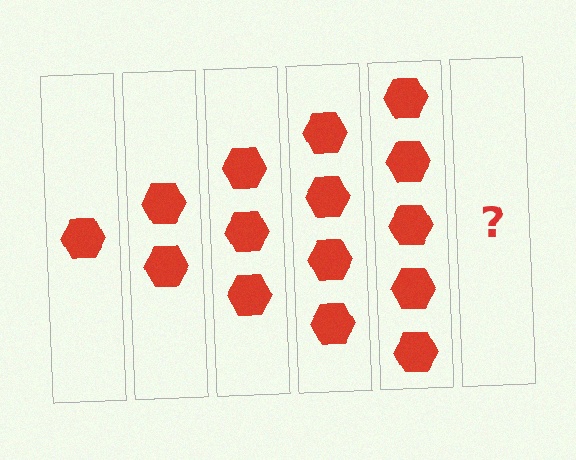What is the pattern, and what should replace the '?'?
The pattern is that each step adds one more hexagon. The '?' should be 6 hexagons.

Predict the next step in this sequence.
The next step is 6 hexagons.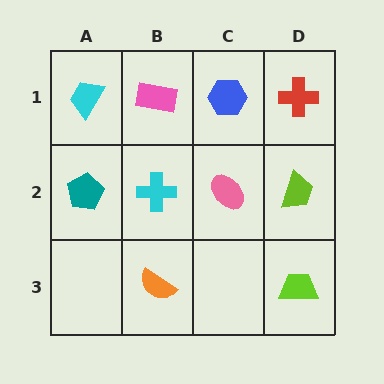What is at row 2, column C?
A pink ellipse.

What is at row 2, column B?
A cyan cross.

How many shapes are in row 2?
4 shapes.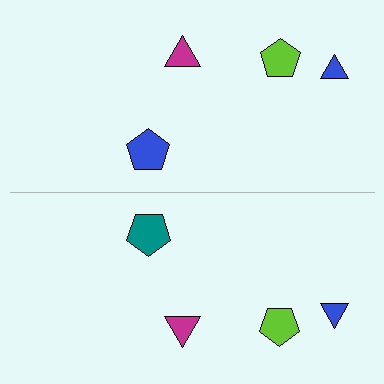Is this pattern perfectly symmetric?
No, the pattern is not perfectly symmetric. The teal pentagon on the bottom side breaks the symmetry — its mirror counterpart is blue.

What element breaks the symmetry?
The teal pentagon on the bottom side breaks the symmetry — its mirror counterpart is blue.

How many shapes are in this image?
There are 8 shapes in this image.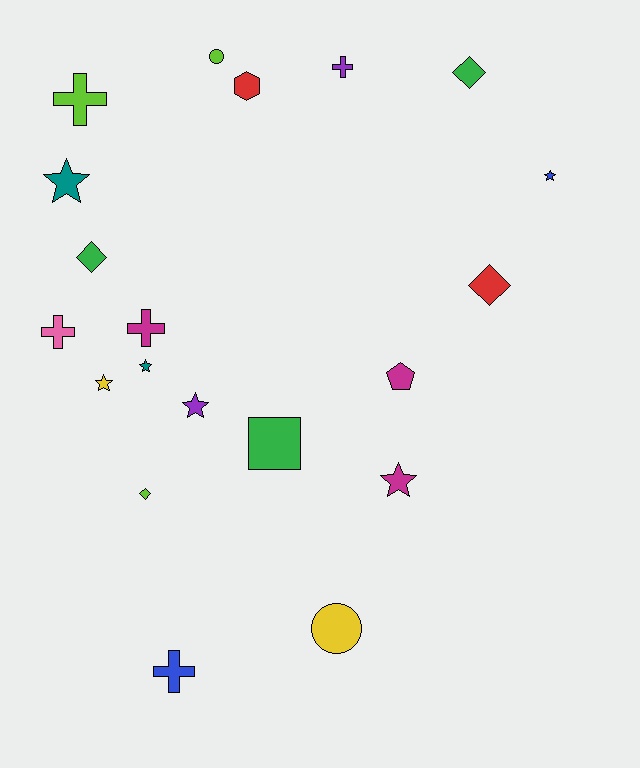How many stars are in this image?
There are 6 stars.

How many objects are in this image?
There are 20 objects.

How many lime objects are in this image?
There are 3 lime objects.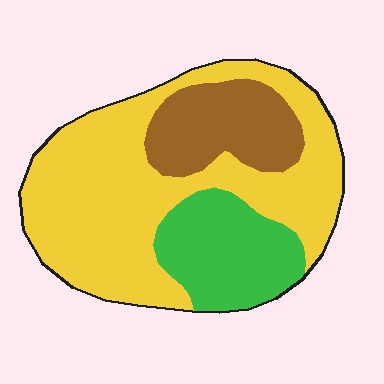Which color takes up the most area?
Yellow, at roughly 60%.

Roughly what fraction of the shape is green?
Green takes up about one fifth (1/5) of the shape.